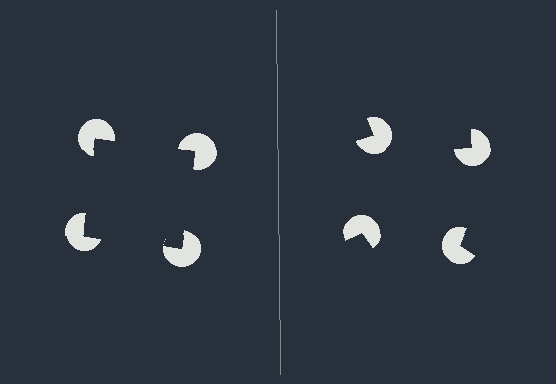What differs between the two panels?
The pac-man discs are positioned identically on both sides; only the wedge orientations differ. On the left they align to a square; on the right they are misaligned.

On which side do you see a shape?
An illusory square appears on the left side. On the right side the wedge cuts are rotated, so no coherent shape forms.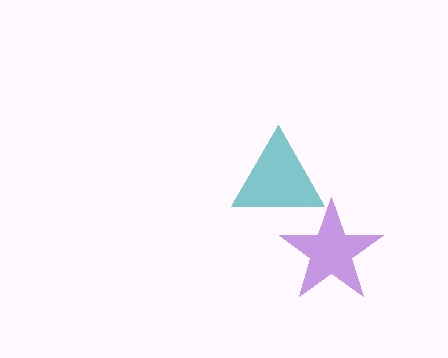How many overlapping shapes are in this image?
There are 2 overlapping shapes in the image.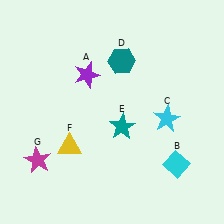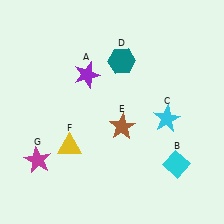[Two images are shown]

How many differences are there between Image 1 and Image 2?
There is 1 difference between the two images.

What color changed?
The star (E) changed from teal in Image 1 to brown in Image 2.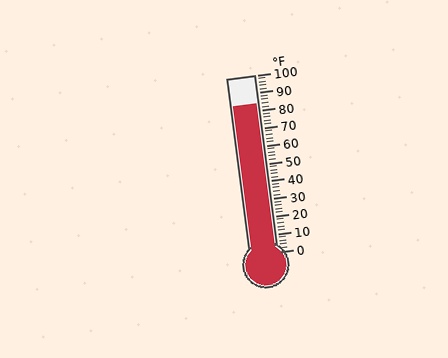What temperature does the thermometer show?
The thermometer shows approximately 84°F.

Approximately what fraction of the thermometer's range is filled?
The thermometer is filled to approximately 85% of its range.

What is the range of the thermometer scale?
The thermometer scale ranges from 0°F to 100°F.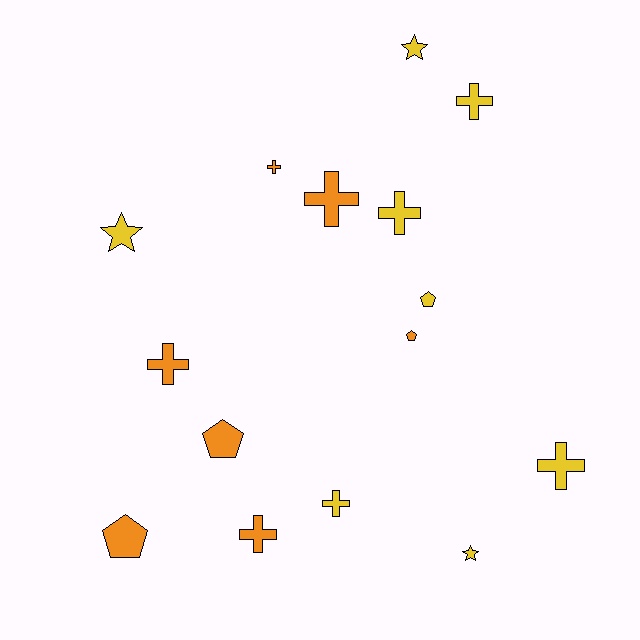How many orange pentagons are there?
There are 3 orange pentagons.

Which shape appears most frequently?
Cross, with 8 objects.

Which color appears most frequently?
Yellow, with 8 objects.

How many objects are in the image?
There are 15 objects.